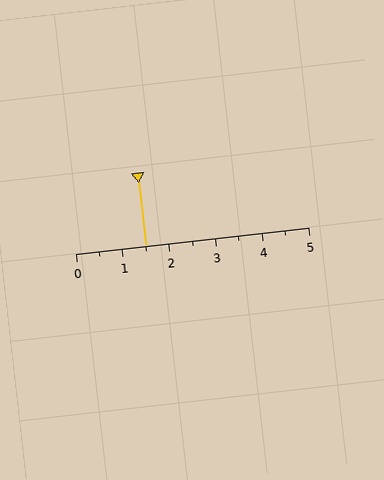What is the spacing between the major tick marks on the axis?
The major ticks are spaced 1 apart.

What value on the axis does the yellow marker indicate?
The marker indicates approximately 1.5.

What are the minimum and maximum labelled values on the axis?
The axis runs from 0 to 5.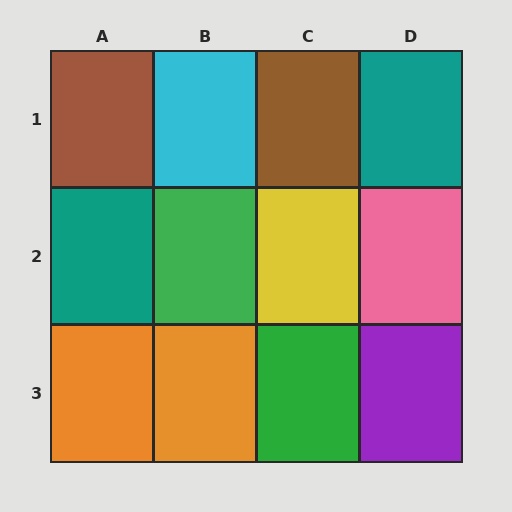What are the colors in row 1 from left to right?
Brown, cyan, brown, teal.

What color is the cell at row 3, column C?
Green.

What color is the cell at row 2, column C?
Yellow.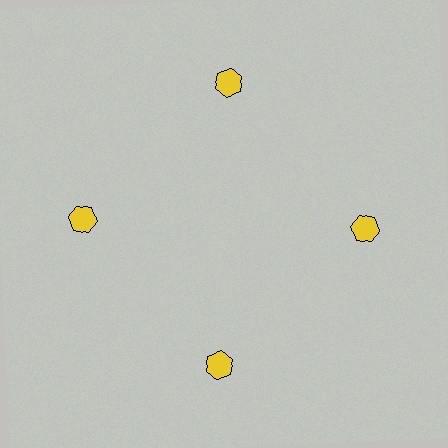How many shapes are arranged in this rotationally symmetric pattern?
There are 4 shapes, arranged in 4 groups of 1.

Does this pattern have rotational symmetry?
Yes, this pattern has 4-fold rotational symmetry. It looks the same after rotating 90 degrees around the center.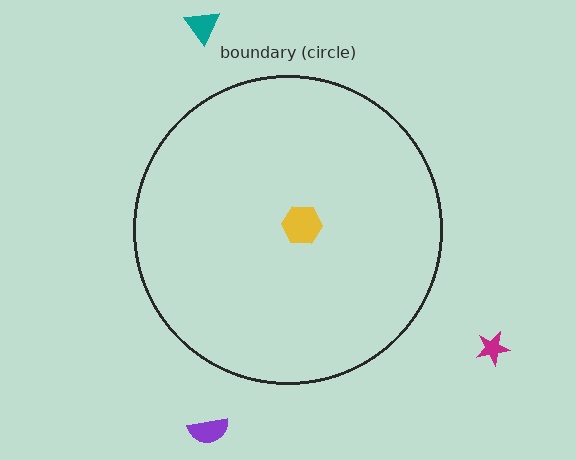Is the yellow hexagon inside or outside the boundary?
Inside.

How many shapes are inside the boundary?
1 inside, 3 outside.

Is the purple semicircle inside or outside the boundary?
Outside.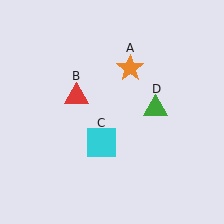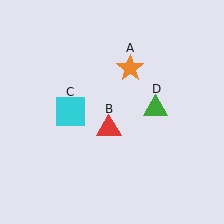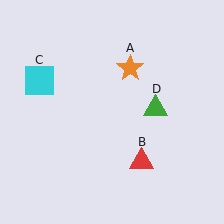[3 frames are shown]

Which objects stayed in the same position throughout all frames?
Orange star (object A) and green triangle (object D) remained stationary.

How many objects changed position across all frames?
2 objects changed position: red triangle (object B), cyan square (object C).